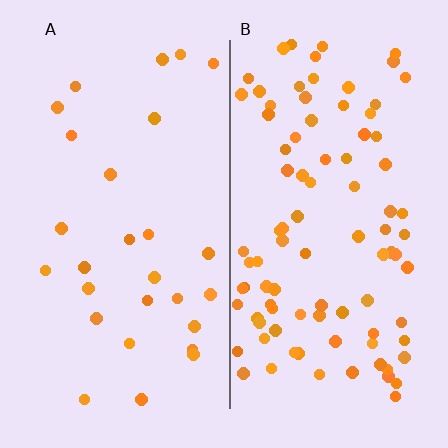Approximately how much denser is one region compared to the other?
Approximately 3.4× — region B over region A.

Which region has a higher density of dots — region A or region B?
B (the right).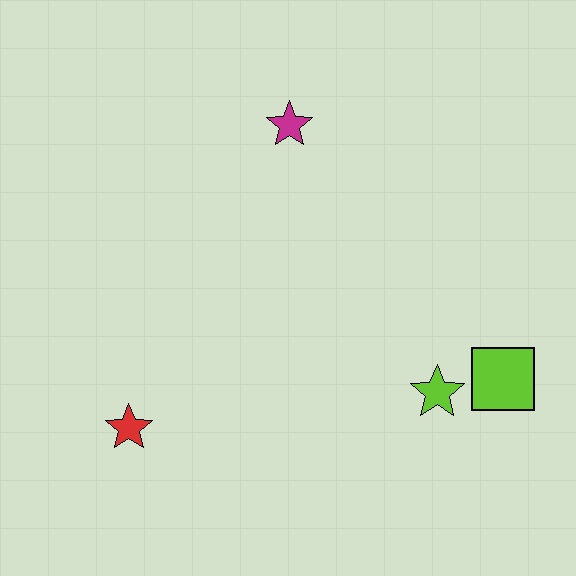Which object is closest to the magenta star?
The lime star is closest to the magenta star.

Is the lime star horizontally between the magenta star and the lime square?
Yes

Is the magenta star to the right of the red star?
Yes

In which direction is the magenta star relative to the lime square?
The magenta star is above the lime square.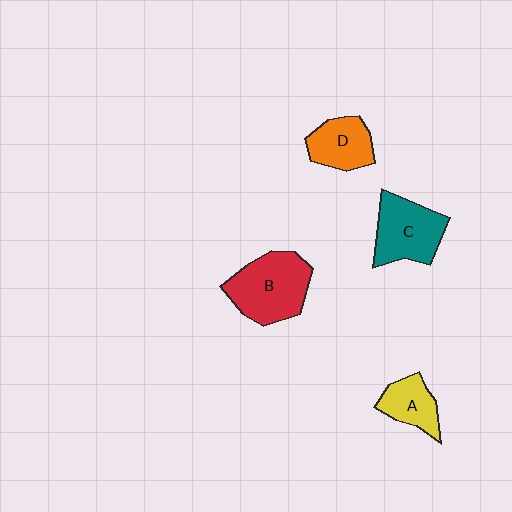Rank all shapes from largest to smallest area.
From largest to smallest: B (red), C (teal), D (orange), A (yellow).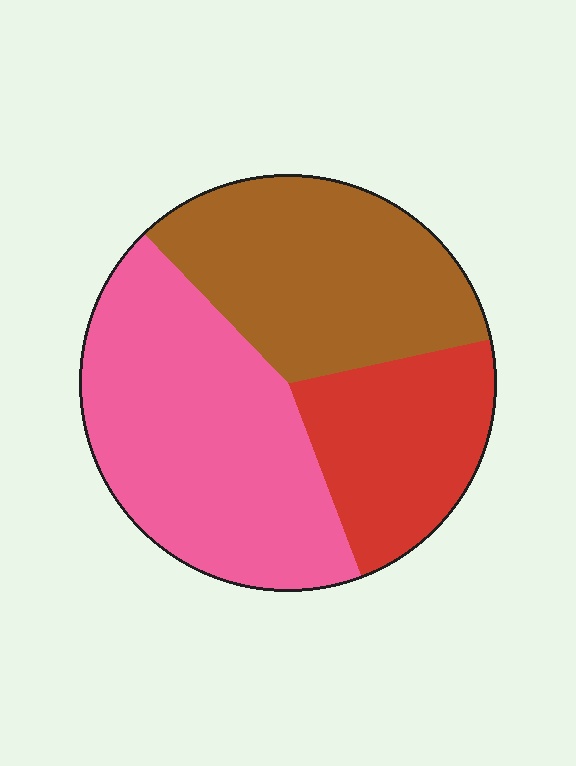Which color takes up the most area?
Pink, at roughly 45%.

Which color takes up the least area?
Red, at roughly 25%.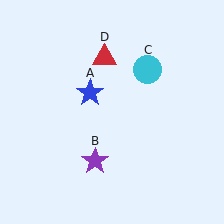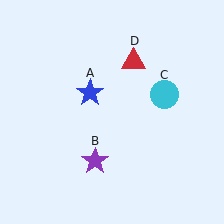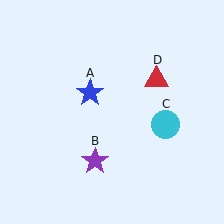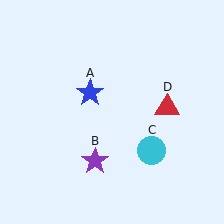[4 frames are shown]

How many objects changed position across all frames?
2 objects changed position: cyan circle (object C), red triangle (object D).